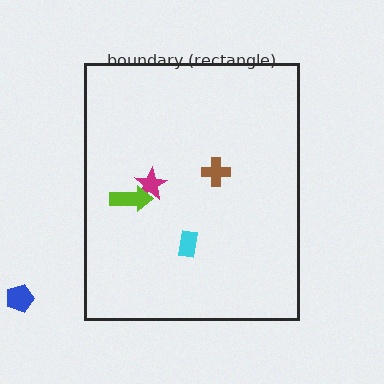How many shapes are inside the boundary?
4 inside, 1 outside.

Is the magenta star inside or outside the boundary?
Inside.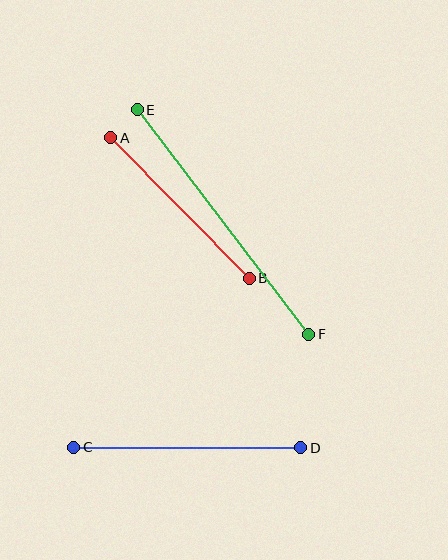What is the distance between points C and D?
The distance is approximately 227 pixels.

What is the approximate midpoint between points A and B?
The midpoint is at approximately (180, 208) pixels.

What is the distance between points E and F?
The distance is approximately 282 pixels.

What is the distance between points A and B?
The distance is approximately 197 pixels.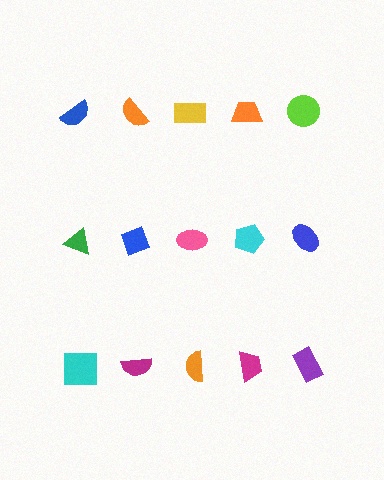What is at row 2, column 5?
A blue ellipse.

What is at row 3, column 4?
A magenta trapezoid.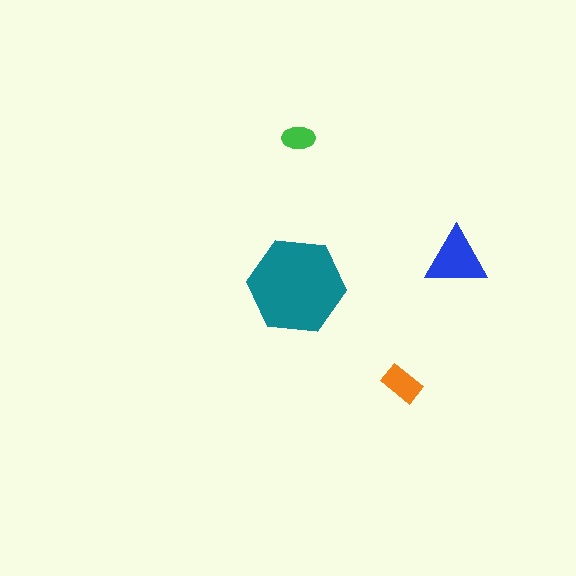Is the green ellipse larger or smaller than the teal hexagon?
Smaller.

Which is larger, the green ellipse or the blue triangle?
The blue triangle.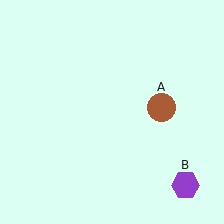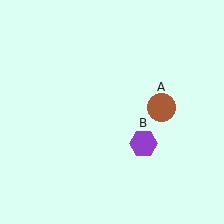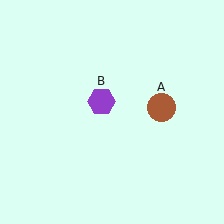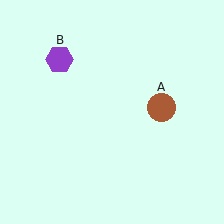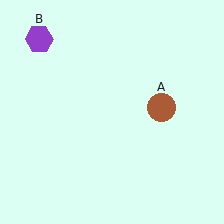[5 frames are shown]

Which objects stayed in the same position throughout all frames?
Brown circle (object A) remained stationary.